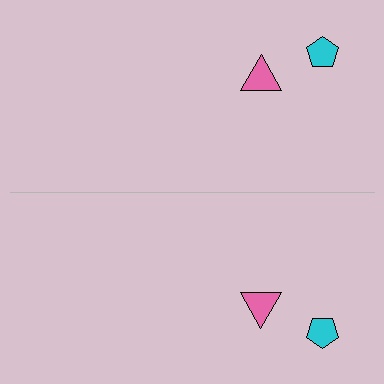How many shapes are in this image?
There are 4 shapes in this image.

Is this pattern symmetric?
Yes, this pattern has bilateral (reflection) symmetry.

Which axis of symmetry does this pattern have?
The pattern has a horizontal axis of symmetry running through the center of the image.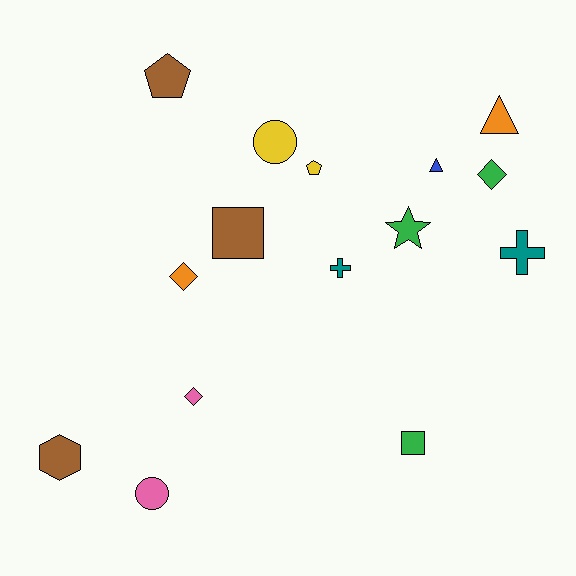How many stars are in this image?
There is 1 star.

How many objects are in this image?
There are 15 objects.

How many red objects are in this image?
There are no red objects.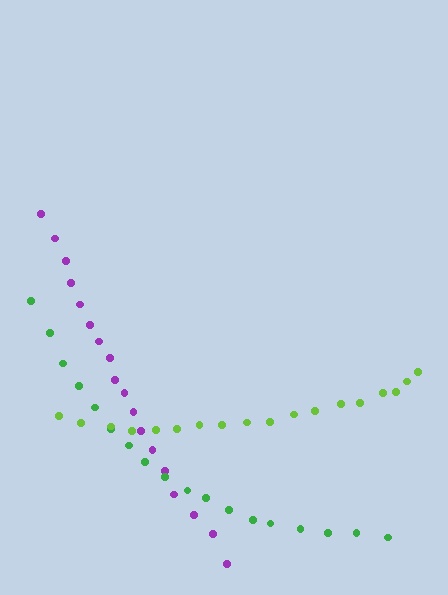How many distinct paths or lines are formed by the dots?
There are 3 distinct paths.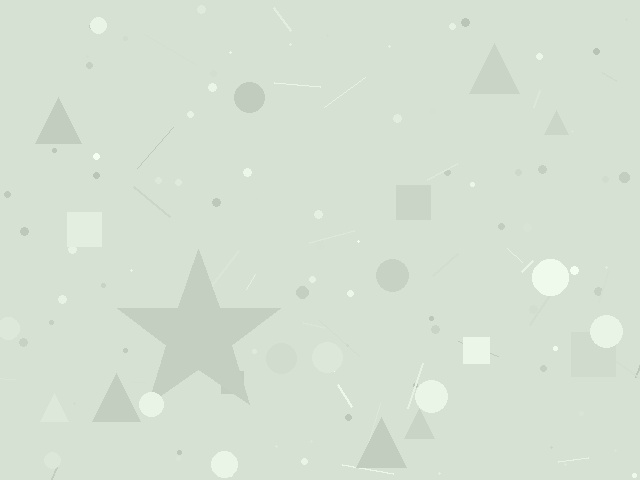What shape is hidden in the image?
A star is hidden in the image.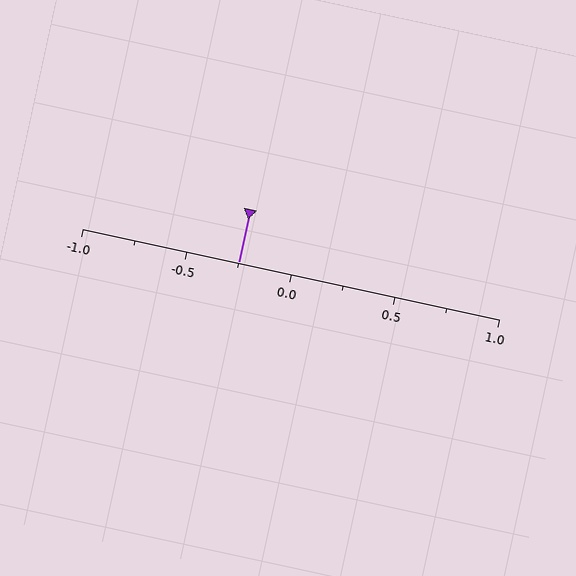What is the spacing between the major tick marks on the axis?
The major ticks are spaced 0.5 apart.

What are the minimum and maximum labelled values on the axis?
The axis runs from -1.0 to 1.0.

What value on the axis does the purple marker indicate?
The marker indicates approximately -0.25.